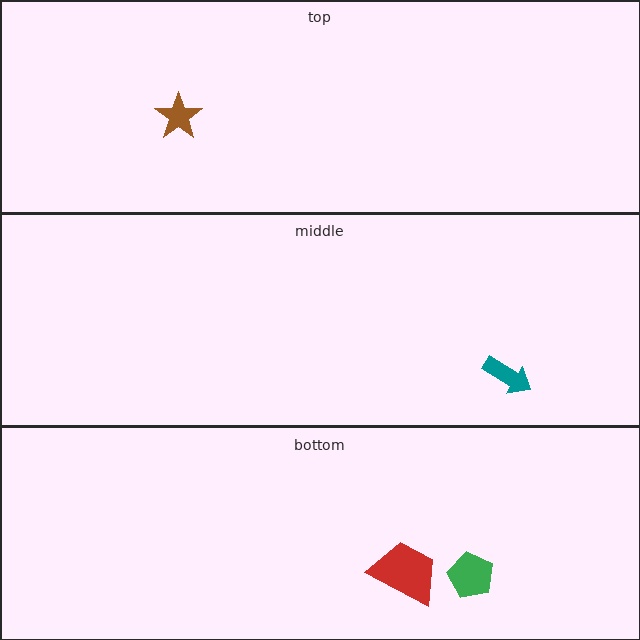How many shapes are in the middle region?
1.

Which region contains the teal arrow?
The middle region.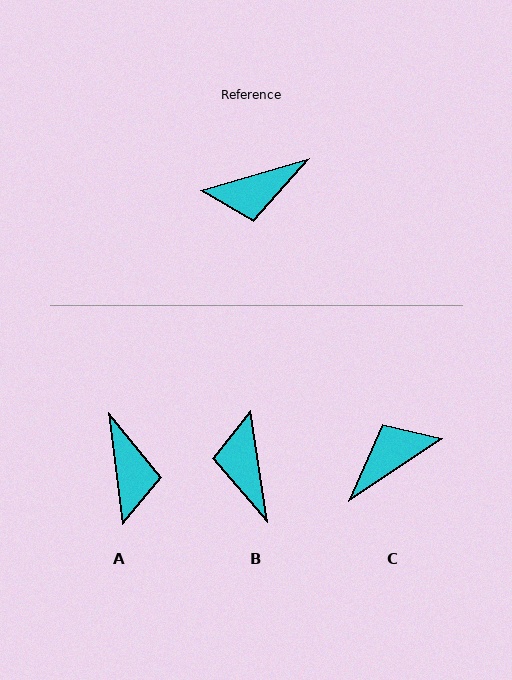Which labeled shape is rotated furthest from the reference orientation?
C, about 162 degrees away.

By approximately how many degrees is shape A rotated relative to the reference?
Approximately 81 degrees counter-clockwise.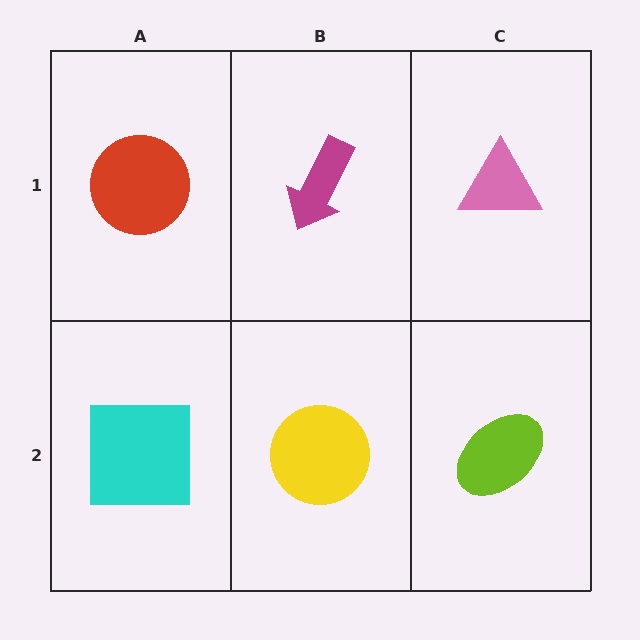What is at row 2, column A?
A cyan square.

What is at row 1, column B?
A magenta arrow.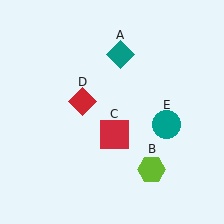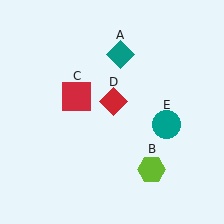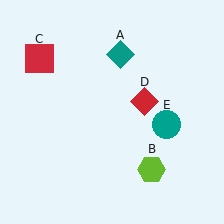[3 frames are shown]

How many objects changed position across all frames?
2 objects changed position: red square (object C), red diamond (object D).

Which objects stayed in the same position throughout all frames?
Teal diamond (object A) and lime hexagon (object B) and teal circle (object E) remained stationary.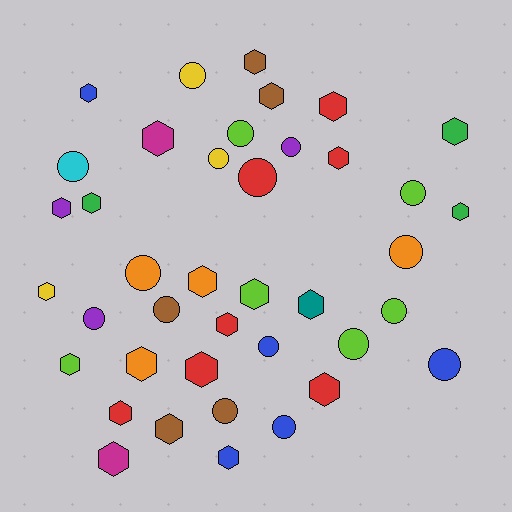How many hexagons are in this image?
There are 23 hexagons.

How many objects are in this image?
There are 40 objects.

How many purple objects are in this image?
There are 3 purple objects.